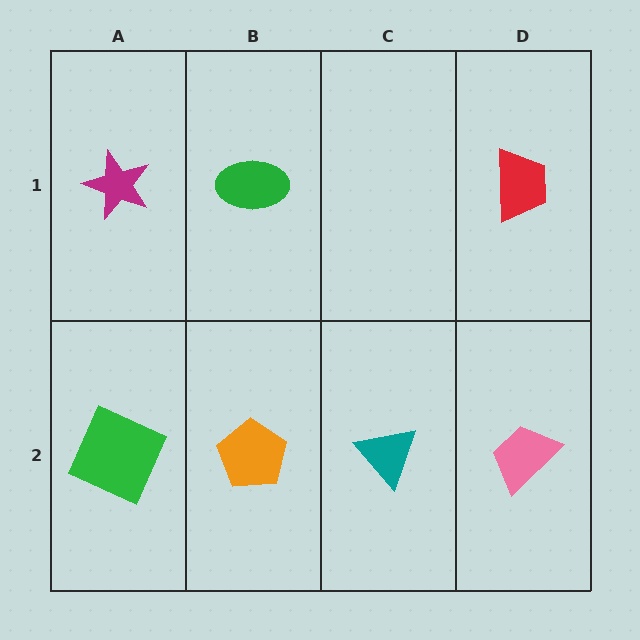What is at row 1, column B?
A green ellipse.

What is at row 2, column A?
A green square.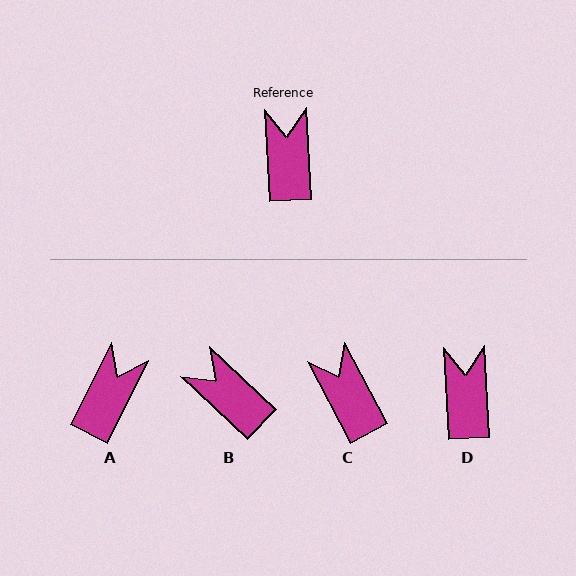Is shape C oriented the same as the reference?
No, it is off by about 25 degrees.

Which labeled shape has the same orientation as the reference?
D.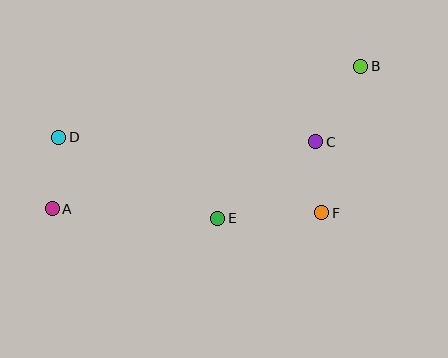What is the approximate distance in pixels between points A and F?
The distance between A and F is approximately 270 pixels.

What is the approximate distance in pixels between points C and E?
The distance between C and E is approximately 125 pixels.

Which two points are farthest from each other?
Points A and B are farthest from each other.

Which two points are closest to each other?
Points C and F are closest to each other.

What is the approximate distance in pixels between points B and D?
The distance between B and D is approximately 310 pixels.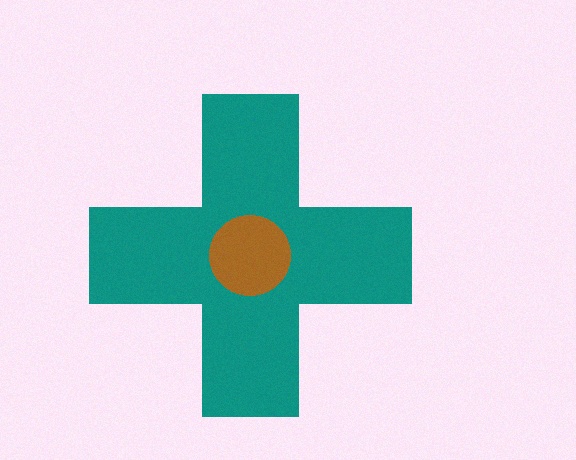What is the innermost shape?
The brown circle.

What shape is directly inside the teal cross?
The brown circle.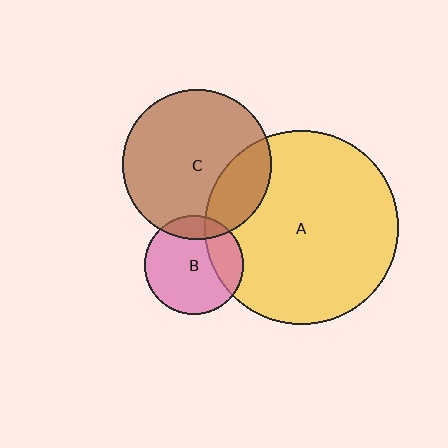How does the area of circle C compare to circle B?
Approximately 2.3 times.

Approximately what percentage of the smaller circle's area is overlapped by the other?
Approximately 25%.